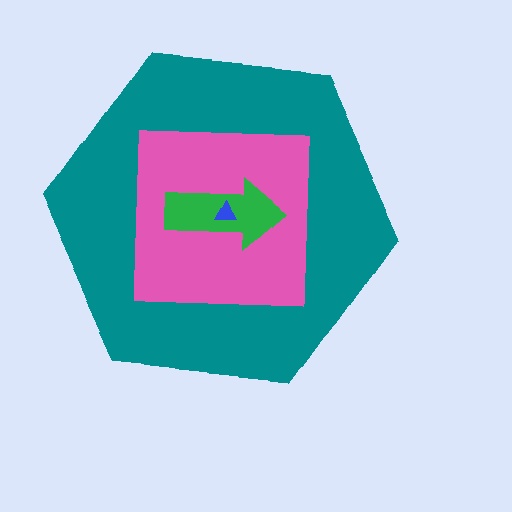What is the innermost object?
The blue triangle.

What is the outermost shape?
The teal hexagon.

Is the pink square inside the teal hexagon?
Yes.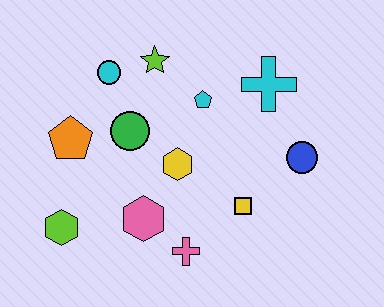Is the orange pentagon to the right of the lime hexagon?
Yes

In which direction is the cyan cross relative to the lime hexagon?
The cyan cross is to the right of the lime hexagon.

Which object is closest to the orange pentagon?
The green circle is closest to the orange pentagon.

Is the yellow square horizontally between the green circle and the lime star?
No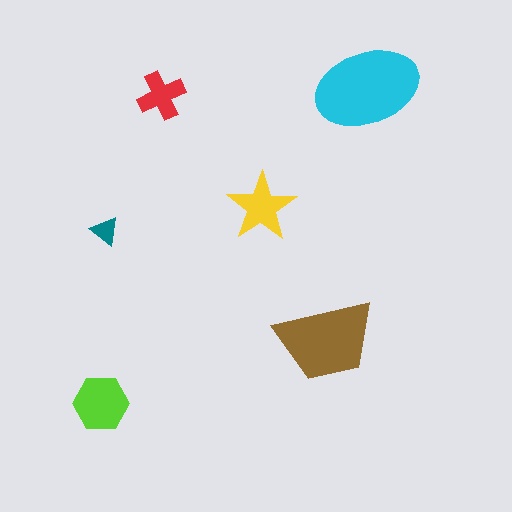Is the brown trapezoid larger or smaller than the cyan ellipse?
Smaller.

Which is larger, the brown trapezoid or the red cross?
The brown trapezoid.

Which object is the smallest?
The teal triangle.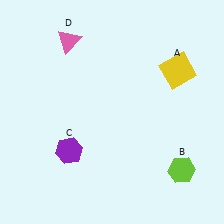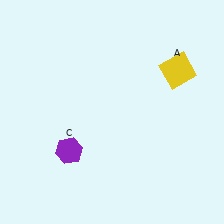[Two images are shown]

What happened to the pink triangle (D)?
The pink triangle (D) was removed in Image 2. It was in the top-left area of Image 1.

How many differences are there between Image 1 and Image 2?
There are 2 differences between the two images.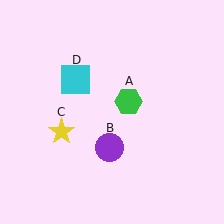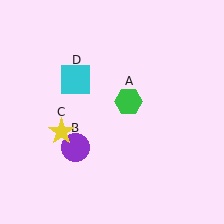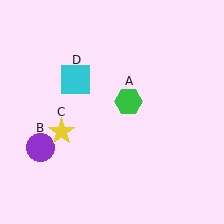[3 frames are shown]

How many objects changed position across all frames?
1 object changed position: purple circle (object B).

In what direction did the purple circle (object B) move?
The purple circle (object B) moved left.